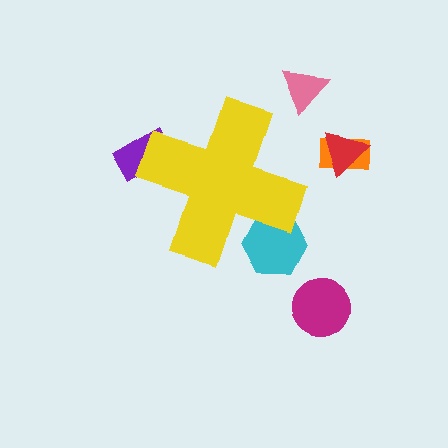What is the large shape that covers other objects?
A yellow cross.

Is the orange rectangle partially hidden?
No, the orange rectangle is fully visible.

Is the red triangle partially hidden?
No, the red triangle is fully visible.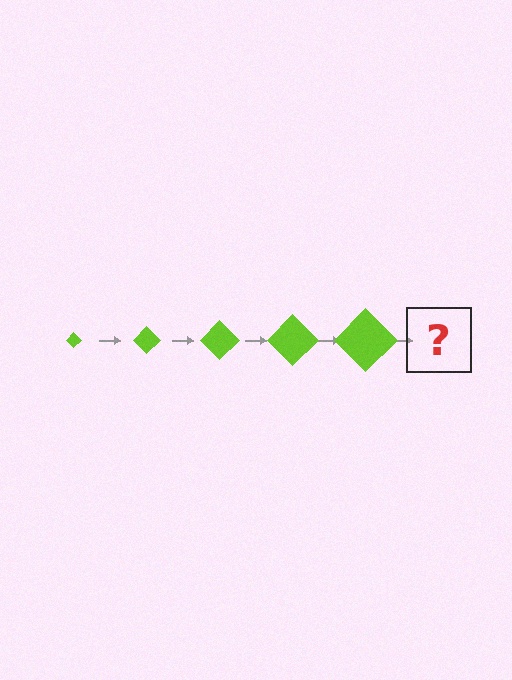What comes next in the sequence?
The next element should be a lime diamond, larger than the previous one.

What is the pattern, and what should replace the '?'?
The pattern is that the diamond gets progressively larger each step. The '?' should be a lime diamond, larger than the previous one.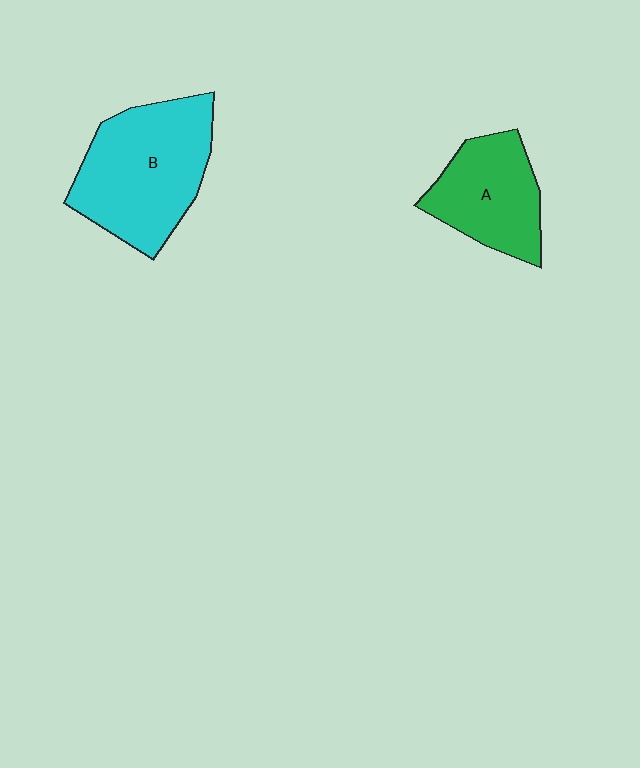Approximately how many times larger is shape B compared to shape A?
Approximately 1.5 times.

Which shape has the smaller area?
Shape A (green).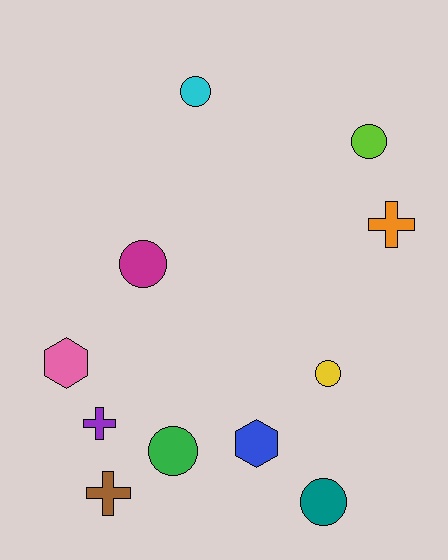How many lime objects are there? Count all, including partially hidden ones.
There is 1 lime object.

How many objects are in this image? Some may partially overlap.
There are 11 objects.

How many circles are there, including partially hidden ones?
There are 6 circles.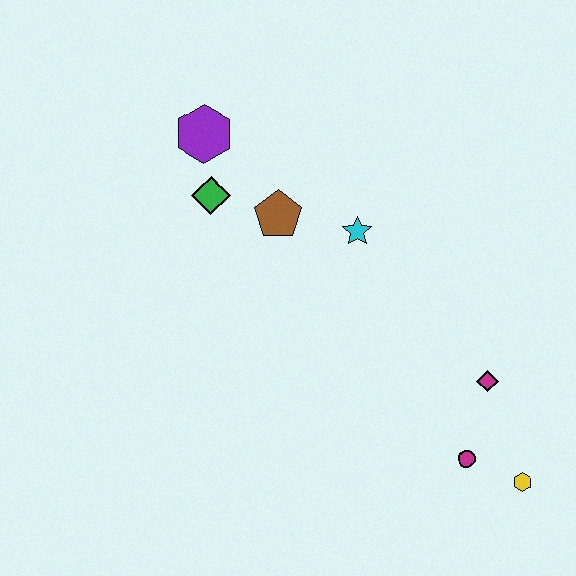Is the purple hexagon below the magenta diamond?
No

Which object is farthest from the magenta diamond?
The purple hexagon is farthest from the magenta diamond.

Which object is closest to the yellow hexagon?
The magenta circle is closest to the yellow hexagon.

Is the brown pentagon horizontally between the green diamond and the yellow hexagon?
Yes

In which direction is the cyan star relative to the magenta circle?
The cyan star is above the magenta circle.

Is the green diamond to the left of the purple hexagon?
No